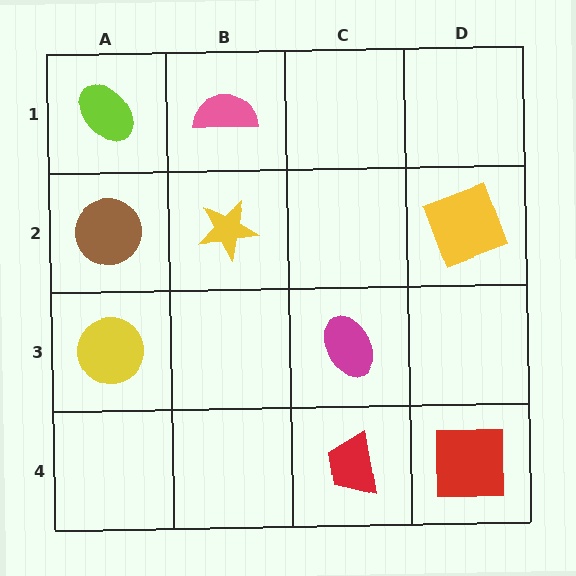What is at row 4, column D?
A red square.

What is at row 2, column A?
A brown circle.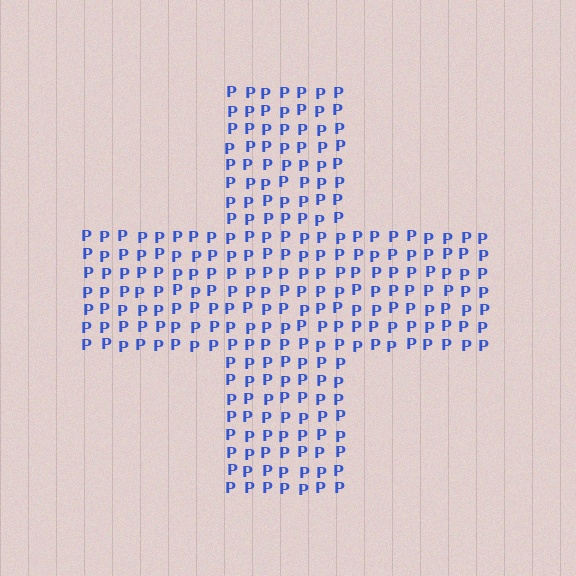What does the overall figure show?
The overall figure shows a cross.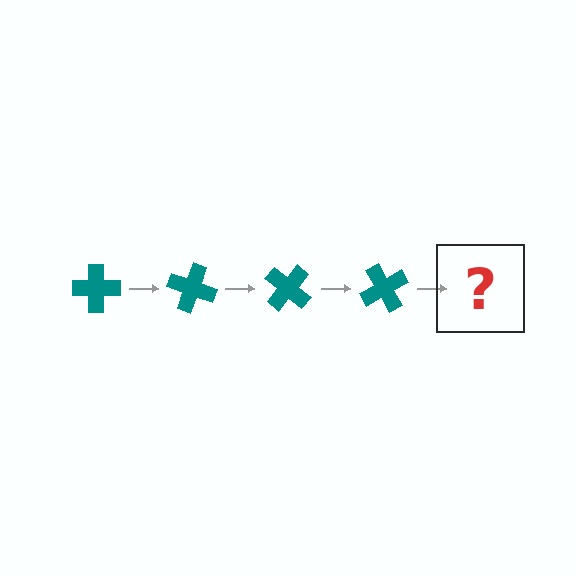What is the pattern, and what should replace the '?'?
The pattern is that the cross rotates 20 degrees each step. The '?' should be a teal cross rotated 80 degrees.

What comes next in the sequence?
The next element should be a teal cross rotated 80 degrees.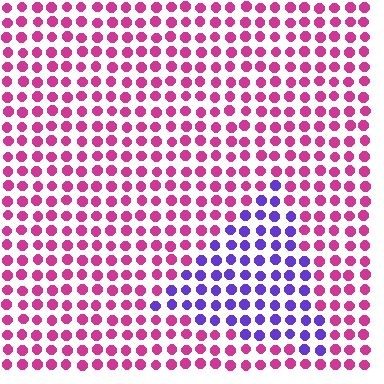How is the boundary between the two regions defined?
The boundary is defined purely by a slight shift in hue (about 64 degrees). Spacing, size, and orientation are identical on both sides.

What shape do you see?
I see a triangle.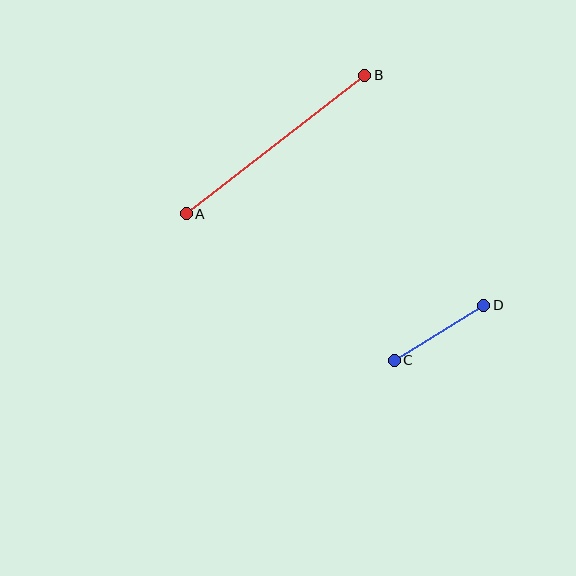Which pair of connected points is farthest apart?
Points A and B are farthest apart.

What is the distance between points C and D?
The distance is approximately 105 pixels.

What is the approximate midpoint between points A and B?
The midpoint is at approximately (276, 145) pixels.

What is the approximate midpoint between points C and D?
The midpoint is at approximately (439, 333) pixels.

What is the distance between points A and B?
The distance is approximately 226 pixels.